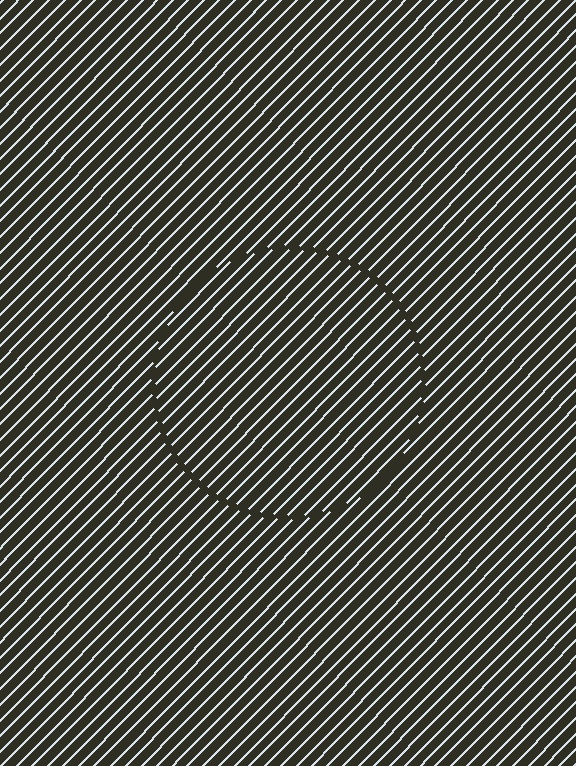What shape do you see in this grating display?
An illusory circle. The interior of the shape contains the same grating, shifted by half a period — the contour is defined by the phase discontinuity where line-ends from the inner and outer gratings abut.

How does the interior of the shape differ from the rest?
The interior of the shape contains the same grating, shifted by half a period — the contour is defined by the phase discontinuity where line-ends from the inner and outer gratings abut.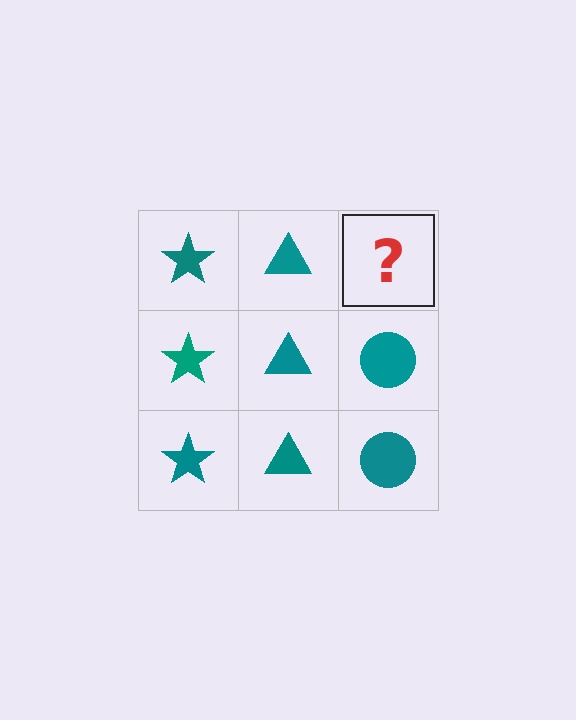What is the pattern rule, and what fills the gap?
The rule is that each column has a consistent shape. The gap should be filled with a teal circle.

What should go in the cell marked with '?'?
The missing cell should contain a teal circle.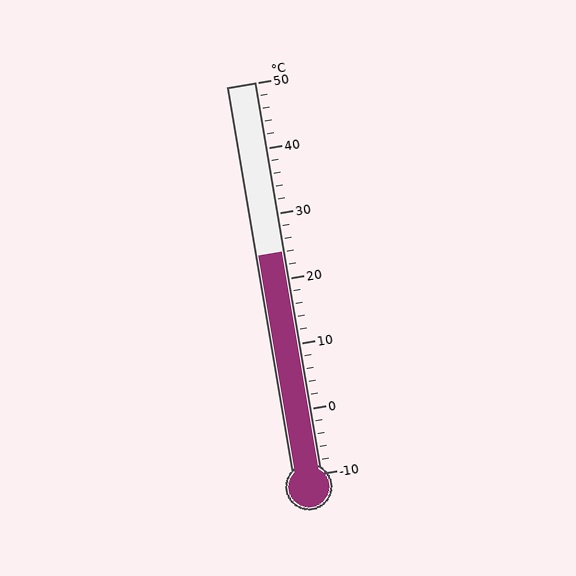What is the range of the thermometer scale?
The thermometer scale ranges from -10°C to 50°C.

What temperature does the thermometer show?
The thermometer shows approximately 24°C.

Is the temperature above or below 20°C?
The temperature is above 20°C.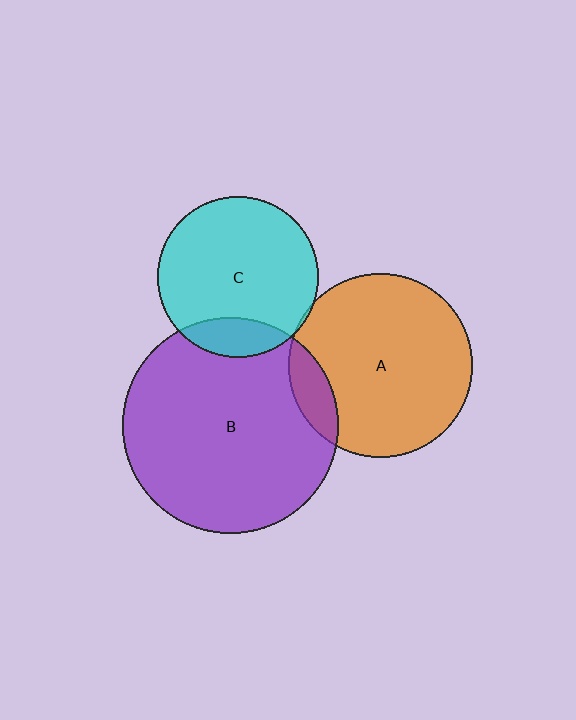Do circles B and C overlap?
Yes.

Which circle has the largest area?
Circle B (purple).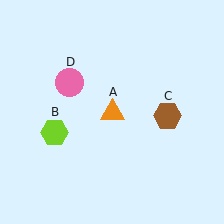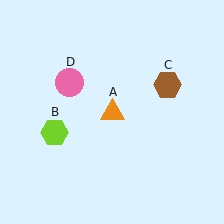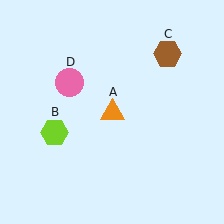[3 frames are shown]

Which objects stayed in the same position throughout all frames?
Orange triangle (object A) and lime hexagon (object B) and pink circle (object D) remained stationary.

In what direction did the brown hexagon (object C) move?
The brown hexagon (object C) moved up.